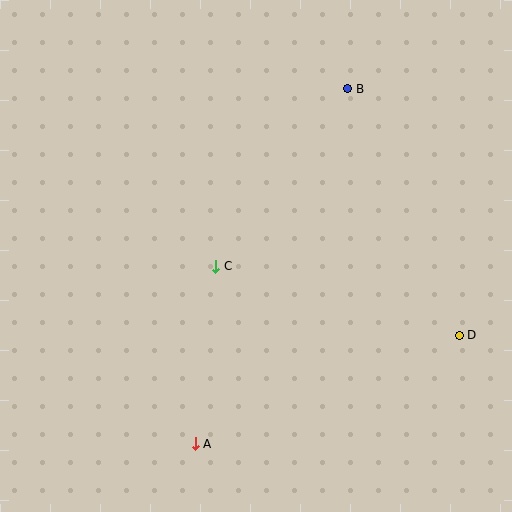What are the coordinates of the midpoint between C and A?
The midpoint between C and A is at (206, 355).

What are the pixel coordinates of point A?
Point A is at (195, 444).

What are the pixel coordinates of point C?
Point C is at (216, 266).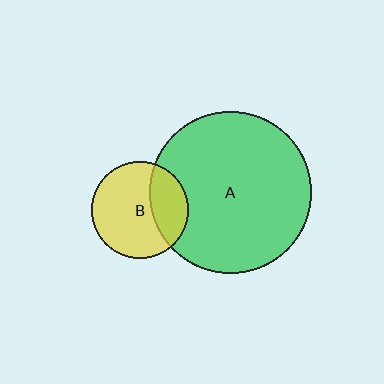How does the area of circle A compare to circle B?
Approximately 2.8 times.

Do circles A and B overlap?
Yes.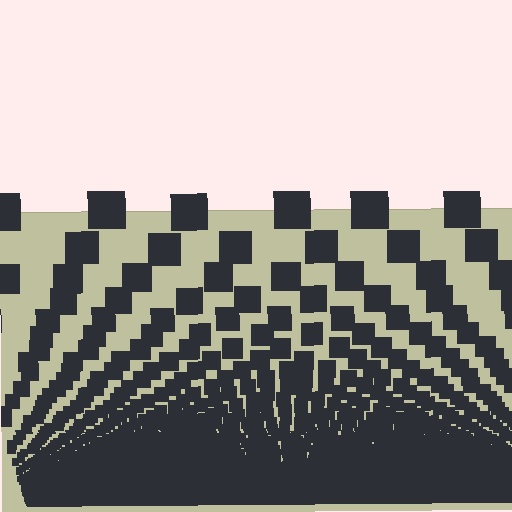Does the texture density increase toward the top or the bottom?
Density increases toward the bottom.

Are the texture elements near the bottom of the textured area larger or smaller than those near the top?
Smaller. The gradient is inverted — elements near the bottom are smaller and denser.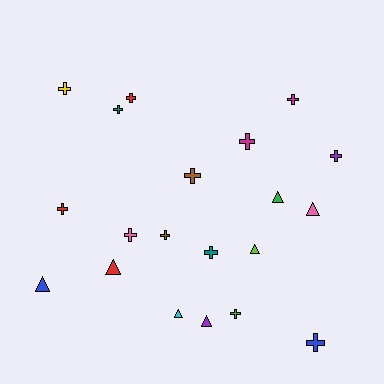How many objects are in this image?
There are 20 objects.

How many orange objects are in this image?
There are no orange objects.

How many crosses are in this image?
There are 13 crosses.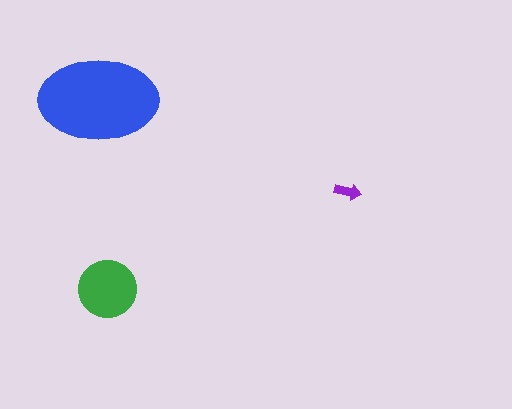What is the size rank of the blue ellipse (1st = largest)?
1st.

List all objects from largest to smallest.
The blue ellipse, the green circle, the purple arrow.